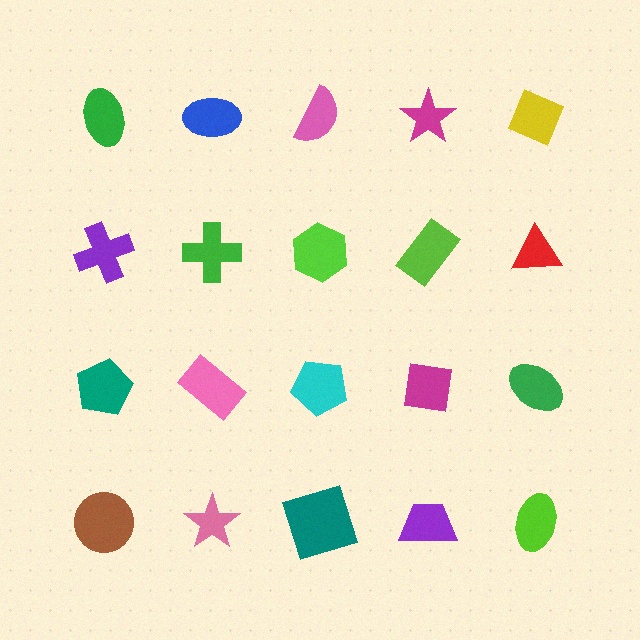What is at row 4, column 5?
A lime ellipse.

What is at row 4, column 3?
A teal square.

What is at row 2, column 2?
A green cross.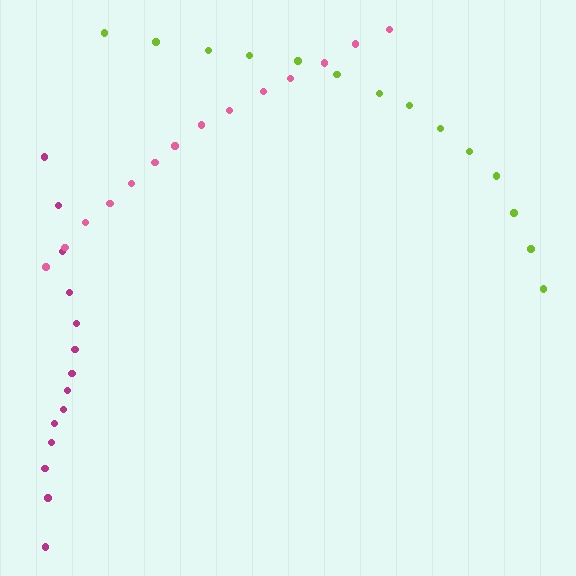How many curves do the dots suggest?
There are 3 distinct paths.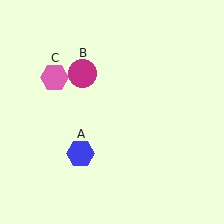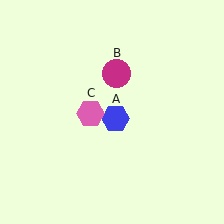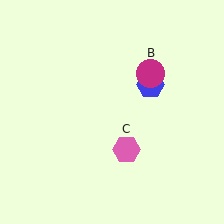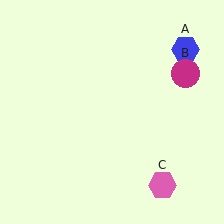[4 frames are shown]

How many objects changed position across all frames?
3 objects changed position: blue hexagon (object A), magenta circle (object B), pink hexagon (object C).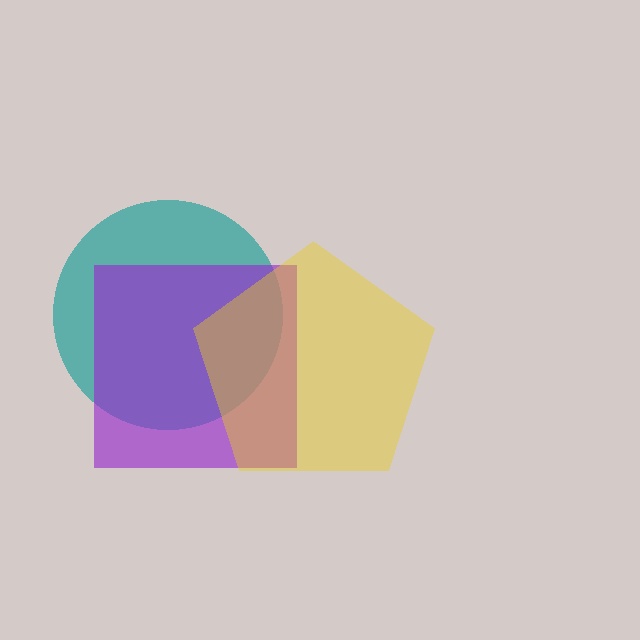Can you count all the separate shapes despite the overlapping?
Yes, there are 3 separate shapes.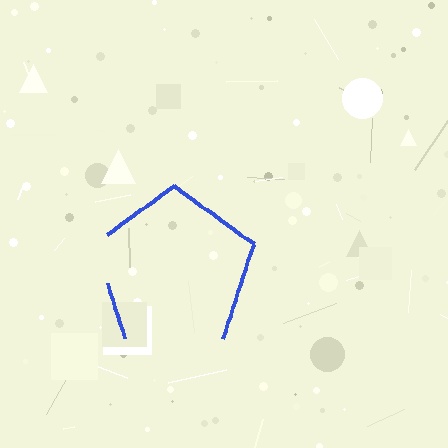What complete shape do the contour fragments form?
The contour fragments form a pentagon.